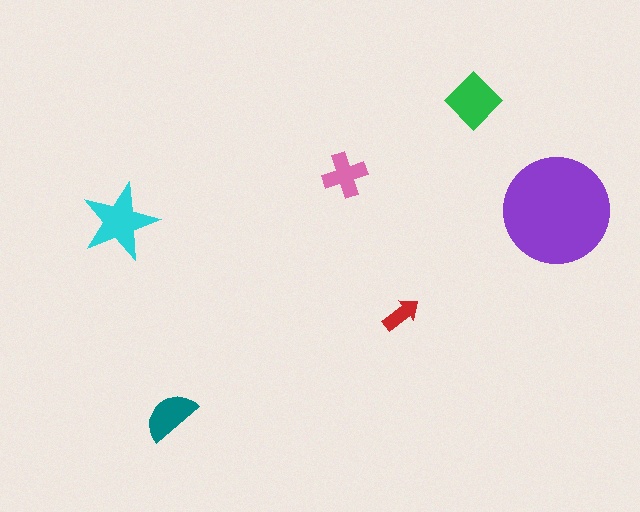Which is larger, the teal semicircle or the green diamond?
The green diamond.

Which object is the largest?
The purple circle.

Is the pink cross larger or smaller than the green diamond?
Smaller.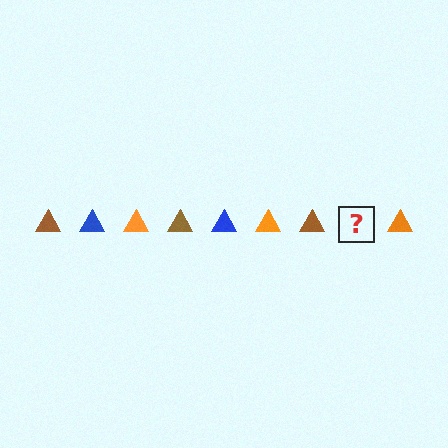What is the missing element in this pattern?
The missing element is a blue triangle.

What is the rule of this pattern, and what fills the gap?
The rule is that the pattern cycles through brown, blue, orange triangles. The gap should be filled with a blue triangle.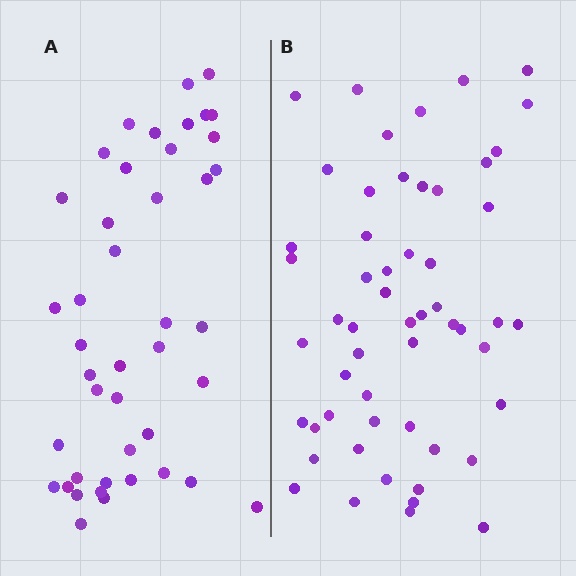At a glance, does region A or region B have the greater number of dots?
Region B (the right region) has more dots.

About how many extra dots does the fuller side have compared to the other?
Region B has roughly 12 or so more dots than region A.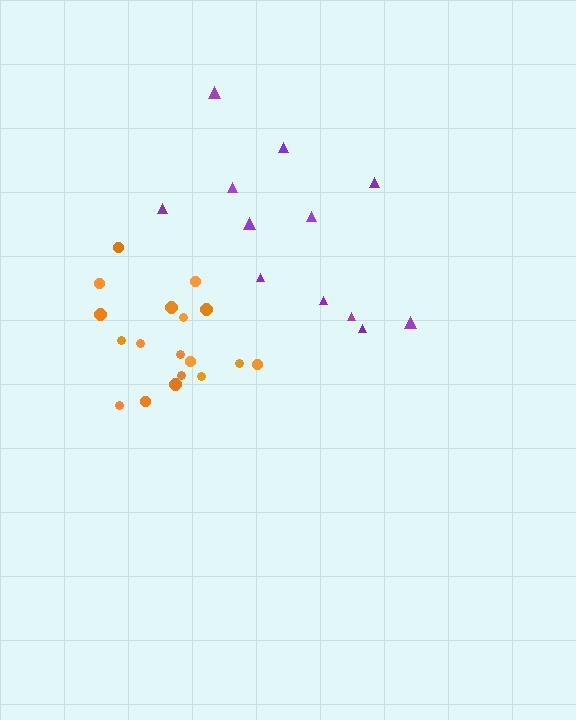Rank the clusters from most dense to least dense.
orange, purple.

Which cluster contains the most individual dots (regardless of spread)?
Orange (18).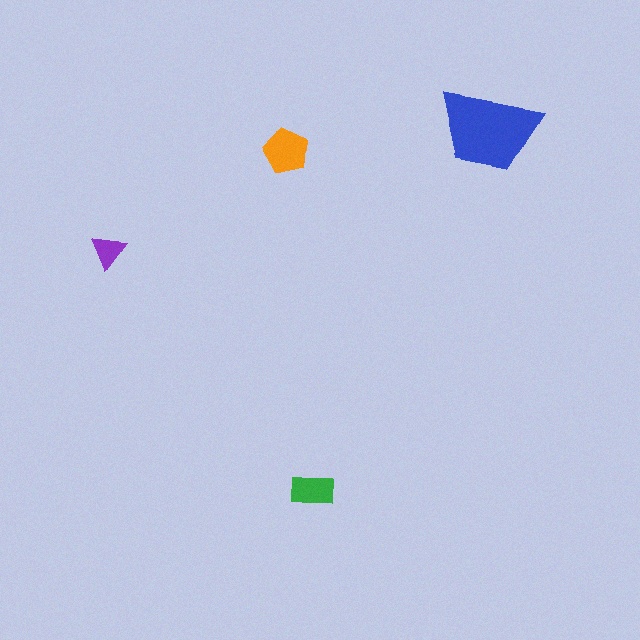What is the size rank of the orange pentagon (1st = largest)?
2nd.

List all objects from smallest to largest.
The purple triangle, the green rectangle, the orange pentagon, the blue trapezoid.